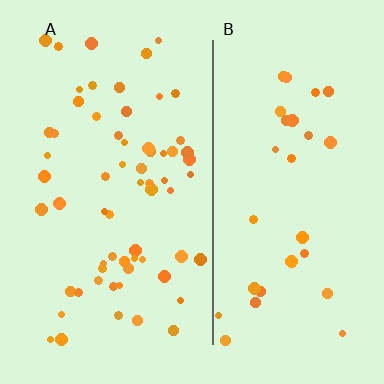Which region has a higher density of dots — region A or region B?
A (the left).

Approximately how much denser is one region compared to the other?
Approximately 2.0× — region A over region B.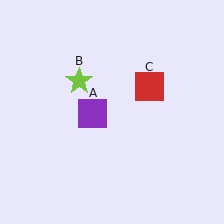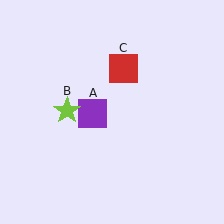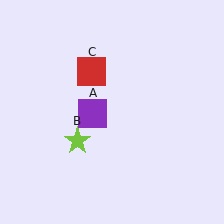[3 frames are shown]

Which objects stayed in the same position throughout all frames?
Purple square (object A) remained stationary.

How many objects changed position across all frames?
2 objects changed position: lime star (object B), red square (object C).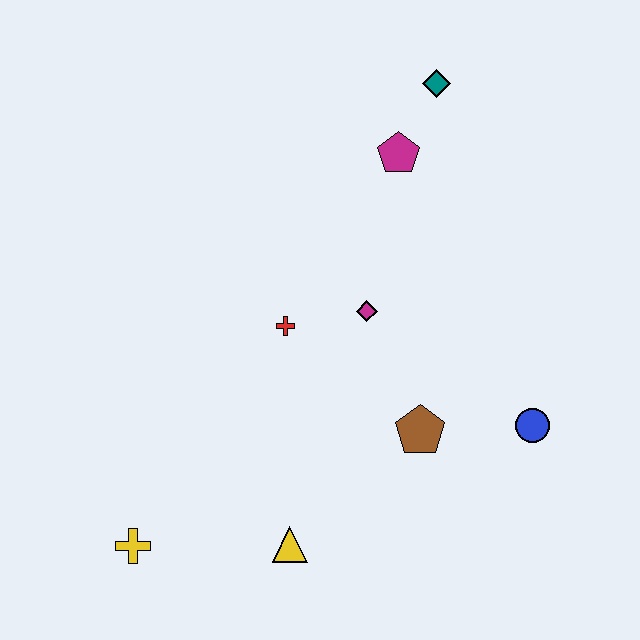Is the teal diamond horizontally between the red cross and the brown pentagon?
No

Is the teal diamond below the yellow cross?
No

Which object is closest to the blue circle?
The brown pentagon is closest to the blue circle.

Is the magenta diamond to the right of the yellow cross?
Yes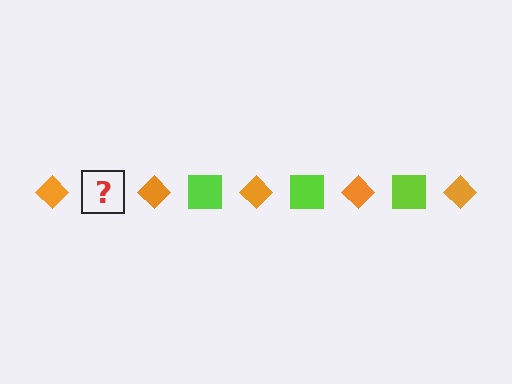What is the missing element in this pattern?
The missing element is a lime square.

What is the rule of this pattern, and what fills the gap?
The rule is that the pattern alternates between orange diamond and lime square. The gap should be filled with a lime square.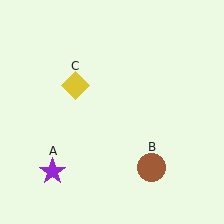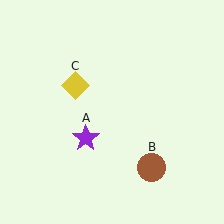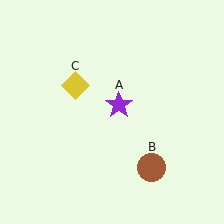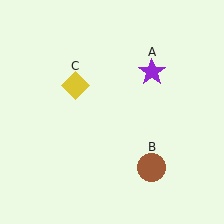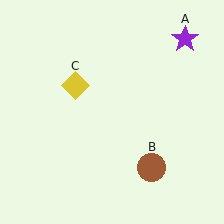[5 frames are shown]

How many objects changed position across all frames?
1 object changed position: purple star (object A).